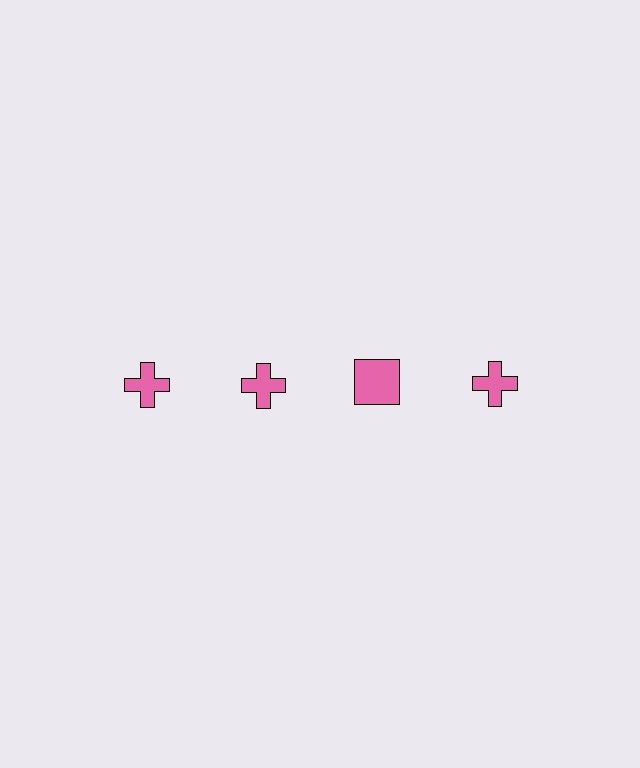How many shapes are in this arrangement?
There are 4 shapes arranged in a grid pattern.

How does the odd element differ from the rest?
It has a different shape: square instead of cross.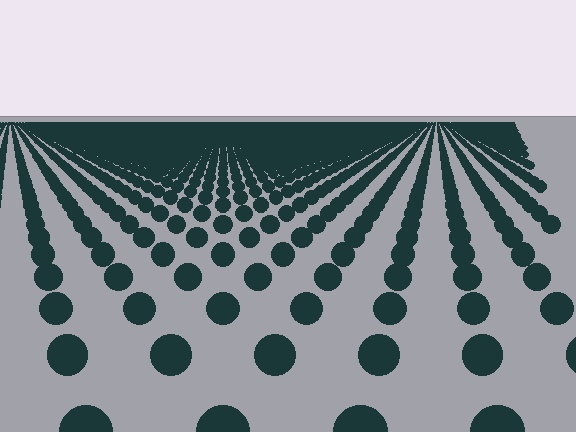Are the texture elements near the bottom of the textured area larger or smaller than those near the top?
Larger. Near the bottom, elements are closer to the viewer and appear at a bigger on-screen size.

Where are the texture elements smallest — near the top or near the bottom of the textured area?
Near the top.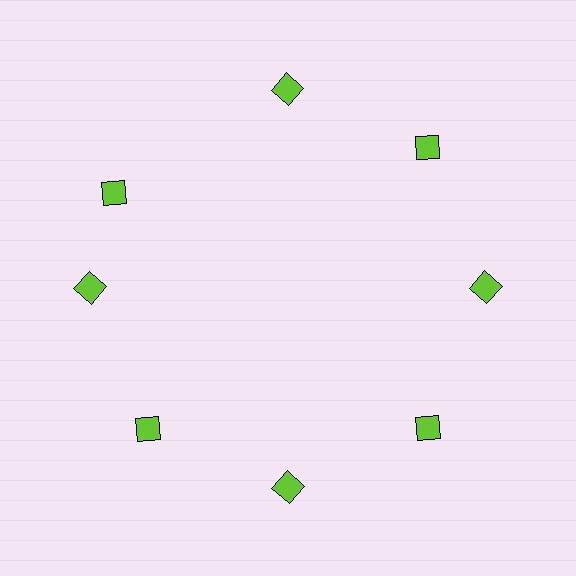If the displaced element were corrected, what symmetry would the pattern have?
It would have 8-fold rotational symmetry — the pattern would map onto itself every 45 degrees.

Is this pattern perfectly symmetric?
No. The 8 lime diamonds are arranged in a ring, but one element near the 10 o'clock position is rotated out of alignment along the ring, breaking the 8-fold rotational symmetry.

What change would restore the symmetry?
The symmetry would be restored by rotating it back into even spacing with its neighbors so that all 8 diamonds sit at equal angles and equal distance from the center.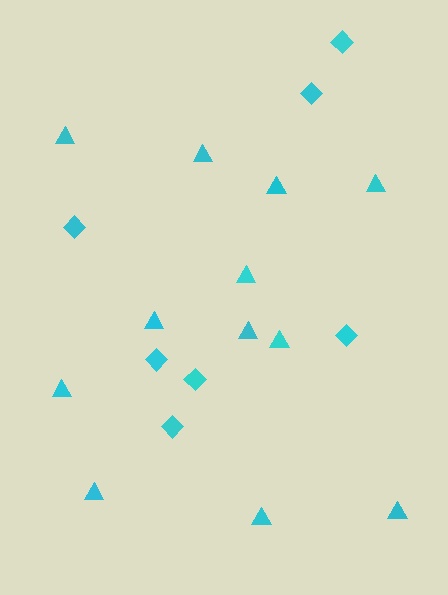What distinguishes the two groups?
There are 2 groups: one group of triangles (12) and one group of diamonds (7).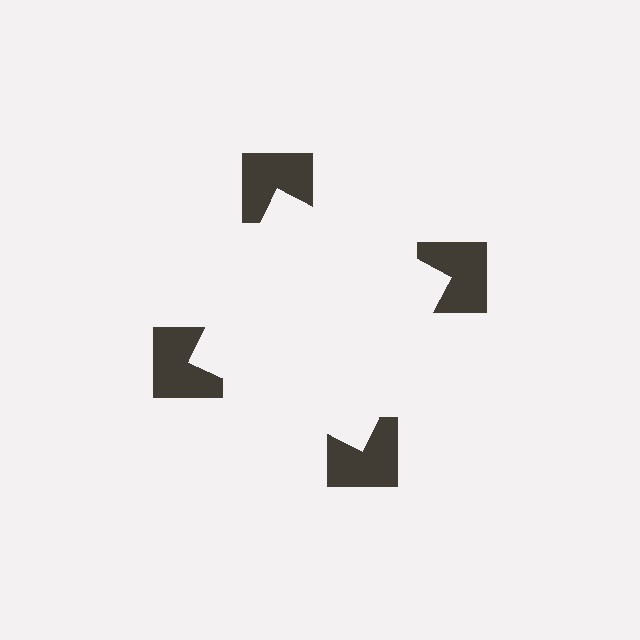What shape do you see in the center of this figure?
An illusory square — its edges are inferred from the aligned wedge cuts in the notched squares, not physically drawn.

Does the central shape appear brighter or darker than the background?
It typically appears slightly brighter than the background, even though no actual brightness change is drawn.